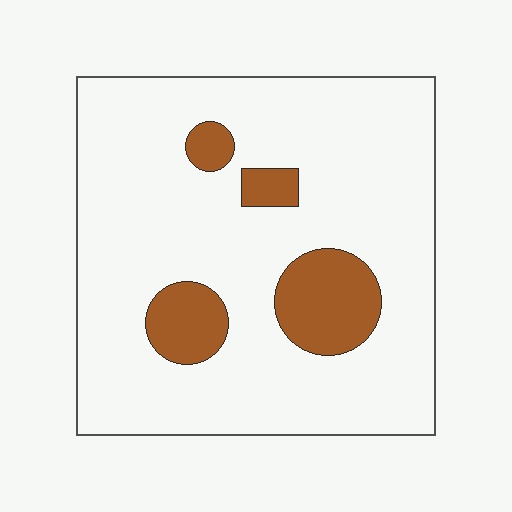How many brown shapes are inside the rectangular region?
4.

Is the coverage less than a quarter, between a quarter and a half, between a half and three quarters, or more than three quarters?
Less than a quarter.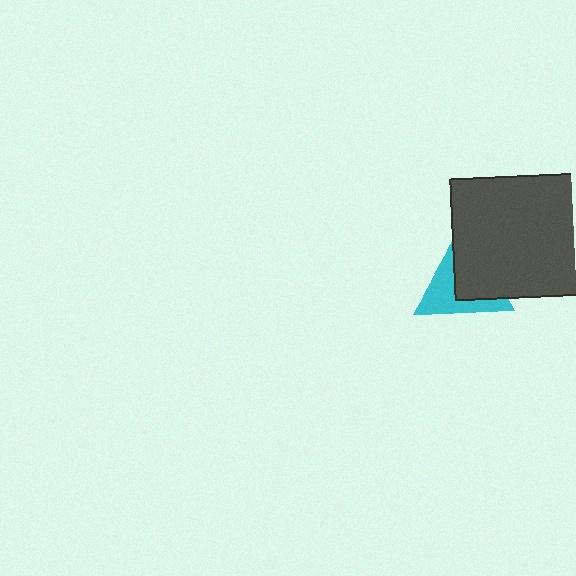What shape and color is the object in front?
The object in front is a dark gray square.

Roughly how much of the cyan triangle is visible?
About half of it is visible (roughly 48%).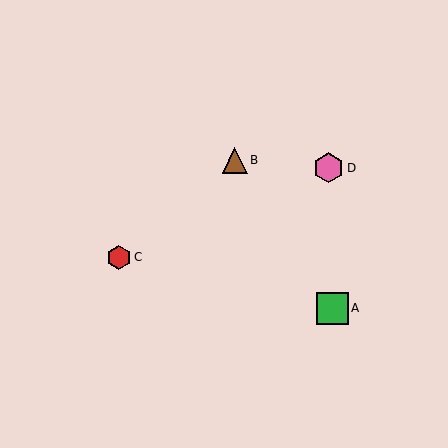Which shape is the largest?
The green square (labeled A) is the largest.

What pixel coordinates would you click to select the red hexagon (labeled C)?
Click at (119, 257) to select the red hexagon C.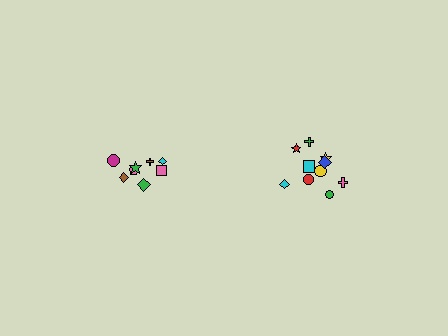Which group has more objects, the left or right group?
The right group.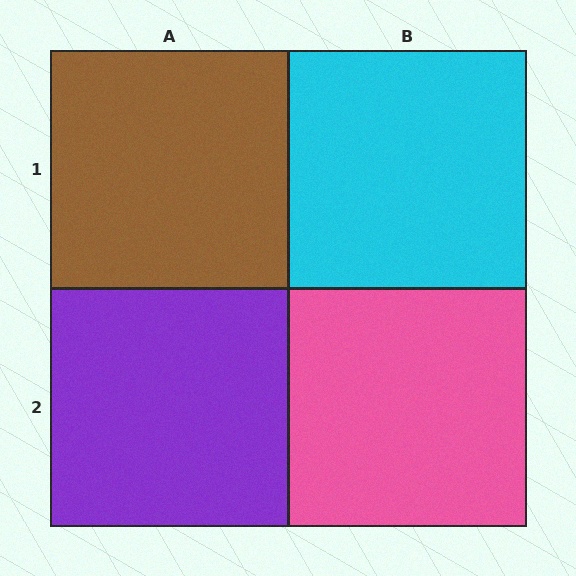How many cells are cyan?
1 cell is cyan.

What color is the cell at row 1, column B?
Cyan.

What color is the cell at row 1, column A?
Brown.